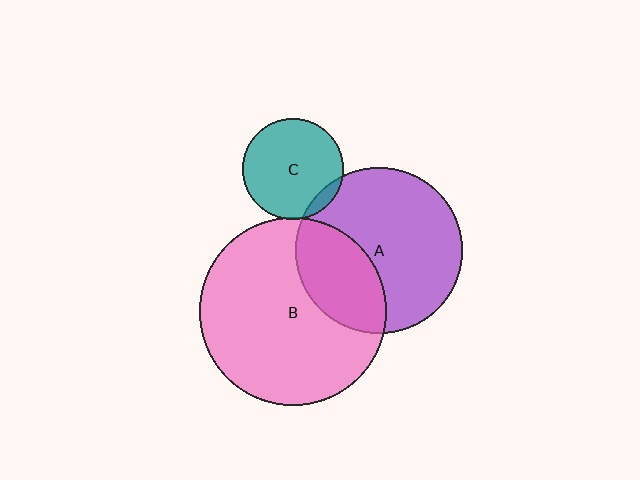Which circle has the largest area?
Circle B (pink).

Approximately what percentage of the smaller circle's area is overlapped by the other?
Approximately 10%.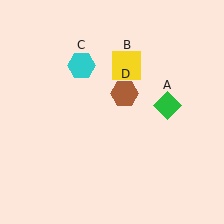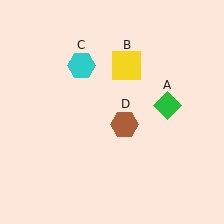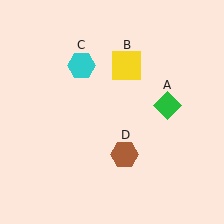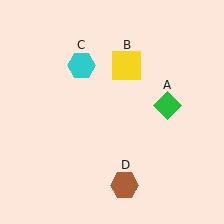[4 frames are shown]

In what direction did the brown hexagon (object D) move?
The brown hexagon (object D) moved down.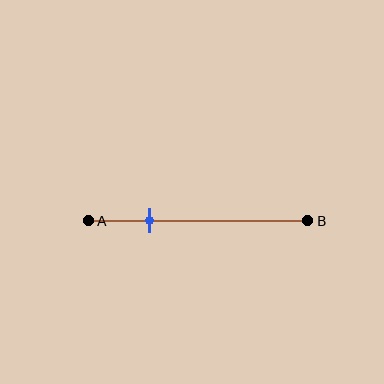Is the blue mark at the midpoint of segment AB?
No, the mark is at about 30% from A, not at the 50% midpoint.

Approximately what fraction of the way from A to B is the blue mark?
The blue mark is approximately 30% of the way from A to B.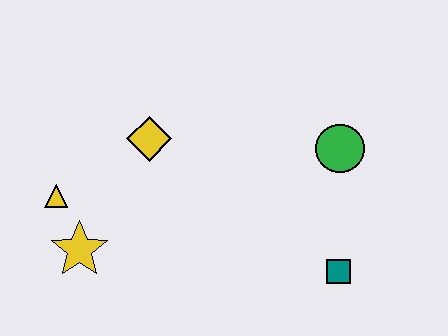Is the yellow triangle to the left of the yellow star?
Yes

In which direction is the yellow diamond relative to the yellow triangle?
The yellow diamond is to the right of the yellow triangle.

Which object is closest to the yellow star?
The yellow triangle is closest to the yellow star.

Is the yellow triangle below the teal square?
No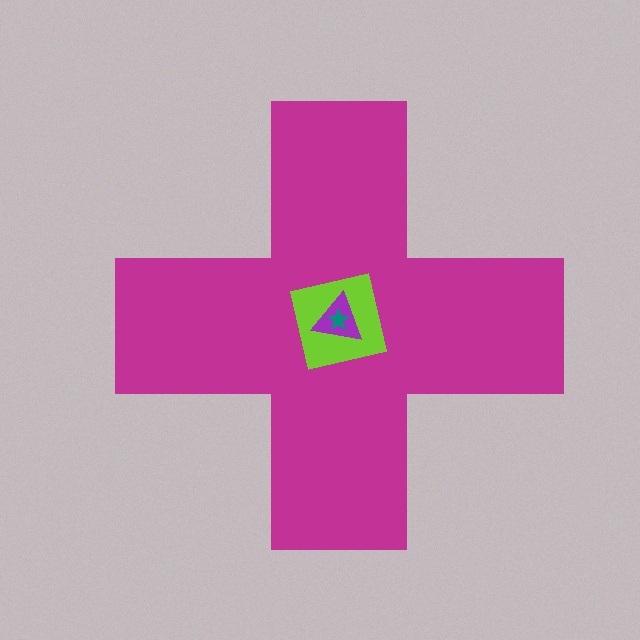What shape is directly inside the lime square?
The purple triangle.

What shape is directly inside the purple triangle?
The teal star.